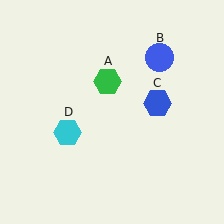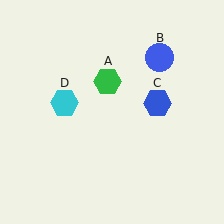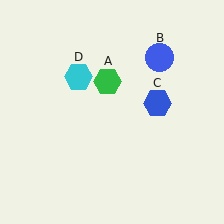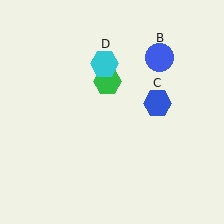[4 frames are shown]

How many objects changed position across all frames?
1 object changed position: cyan hexagon (object D).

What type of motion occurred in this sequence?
The cyan hexagon (object D) rotated clockwise around the center of the scene.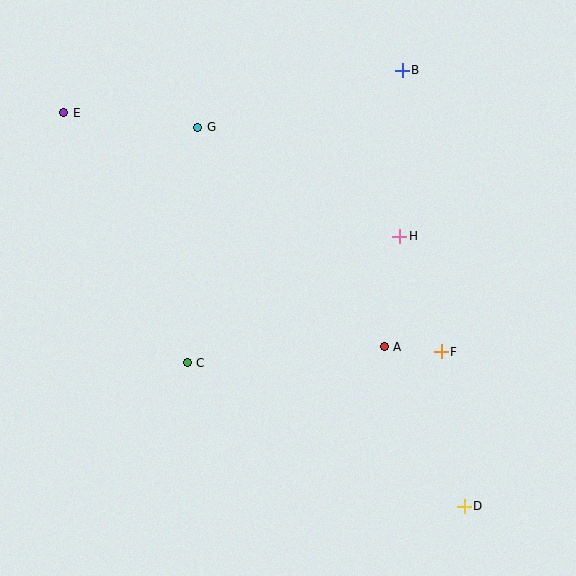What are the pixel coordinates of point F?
Point F is at (441, 352).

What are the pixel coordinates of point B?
Point B is at (402, 70).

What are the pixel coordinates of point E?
Point E is at (64, 113).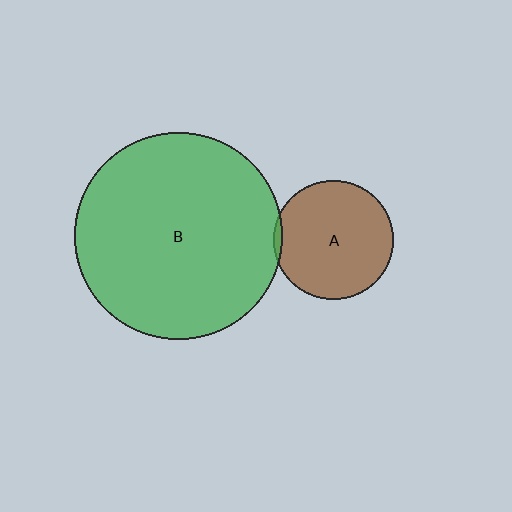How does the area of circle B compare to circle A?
Approximately 3.0 times.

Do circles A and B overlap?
Yes.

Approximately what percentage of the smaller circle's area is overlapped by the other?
Approximately 5%.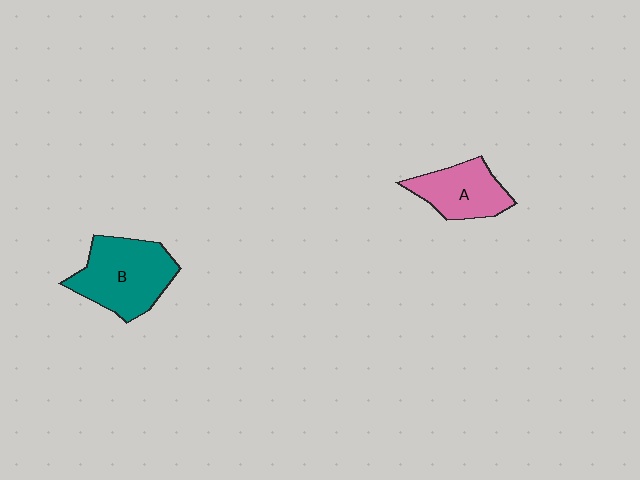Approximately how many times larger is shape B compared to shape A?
Approximately 1.4 times.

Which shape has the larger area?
Shape B (teal).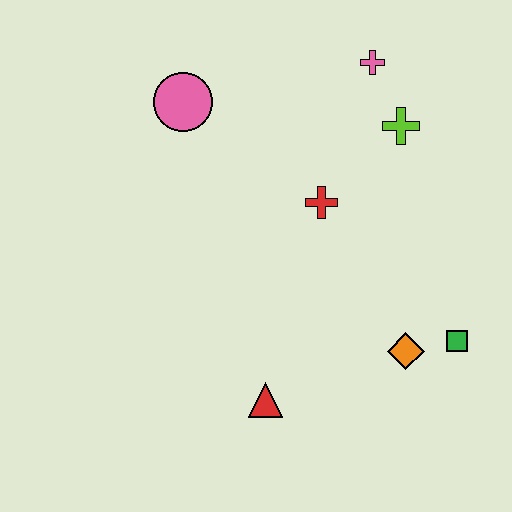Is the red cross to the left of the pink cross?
Yes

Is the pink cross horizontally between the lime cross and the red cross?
Yes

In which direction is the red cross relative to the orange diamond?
The red cross is above the orange diamond.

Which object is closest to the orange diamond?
The green square is closest to the orange diamond.